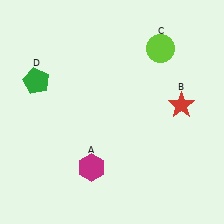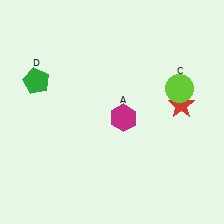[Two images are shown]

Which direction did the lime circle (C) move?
The lime circle (C) moved down.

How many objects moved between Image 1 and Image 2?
2 objects moved between the two images.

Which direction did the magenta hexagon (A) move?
The magenta hexagon (A) moved up.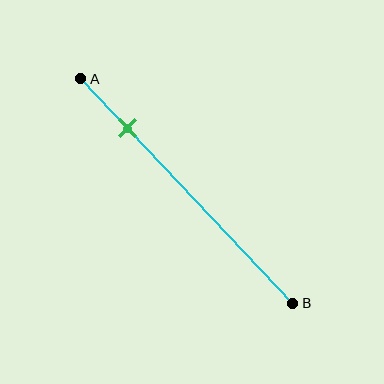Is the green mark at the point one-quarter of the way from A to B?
Yes, the mark is approximately at the one-quarter point.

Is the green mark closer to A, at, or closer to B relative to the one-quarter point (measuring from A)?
The green mark is approximately at the one-quarter point of segment AB.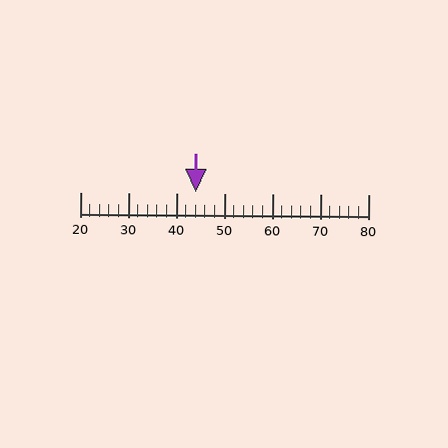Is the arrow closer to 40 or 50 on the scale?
The arrow is closer to 40.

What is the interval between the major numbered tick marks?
The major tick marks are spaced 10 units apart.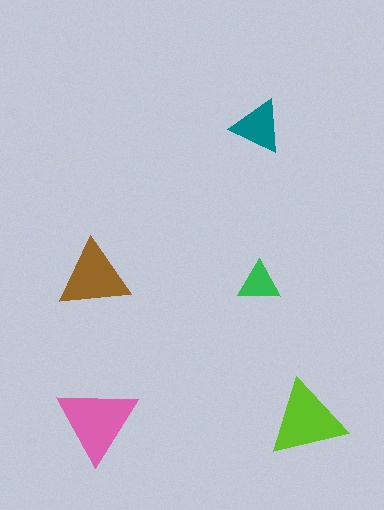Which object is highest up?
The teal triangle is topmost.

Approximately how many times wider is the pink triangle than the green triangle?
About 2 times wider.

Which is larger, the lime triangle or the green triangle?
The lime one.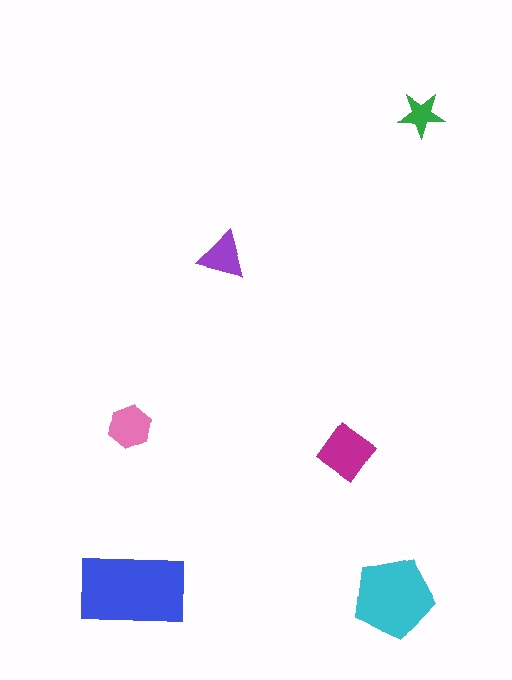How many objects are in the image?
There are 6 objects in the image.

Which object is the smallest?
The green star.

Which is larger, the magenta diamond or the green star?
The magenta diamond.